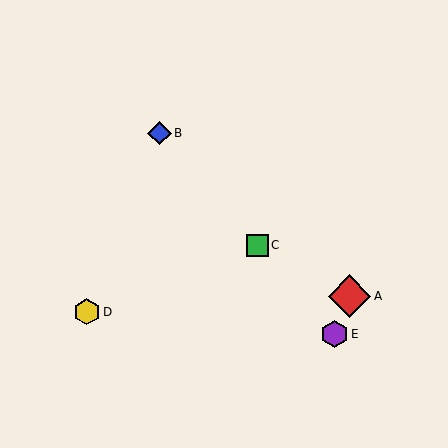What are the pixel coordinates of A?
Object A is at (350, 296).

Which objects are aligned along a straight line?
Objects B, C, E are aligned along a straight line.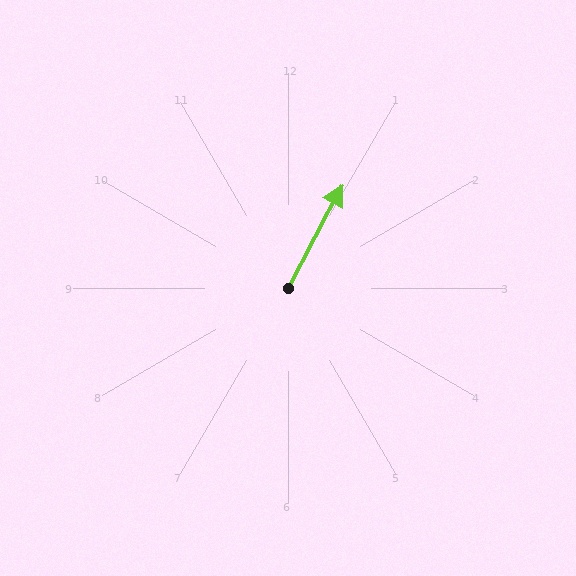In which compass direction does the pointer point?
Northeast.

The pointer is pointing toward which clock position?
Roughly 1 o'clock.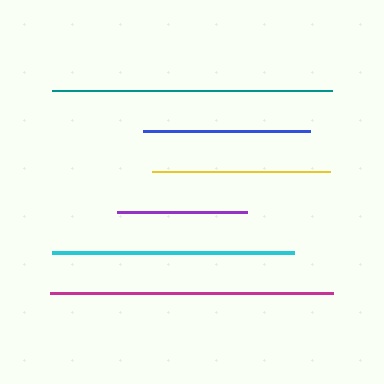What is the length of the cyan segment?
The cyan segment is approximately 242 pixels long.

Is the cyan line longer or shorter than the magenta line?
The magenta line is longer than the cyan line.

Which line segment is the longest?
The magenta line is the longest at approximately 284 pixels.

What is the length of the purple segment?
The purple segment is approximately 130 pixels long.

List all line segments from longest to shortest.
From longest to shortest: magenta, teal, cyan, yellow, blue, purple.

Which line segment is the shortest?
The purple line is the shortest at approximately 130 pixels.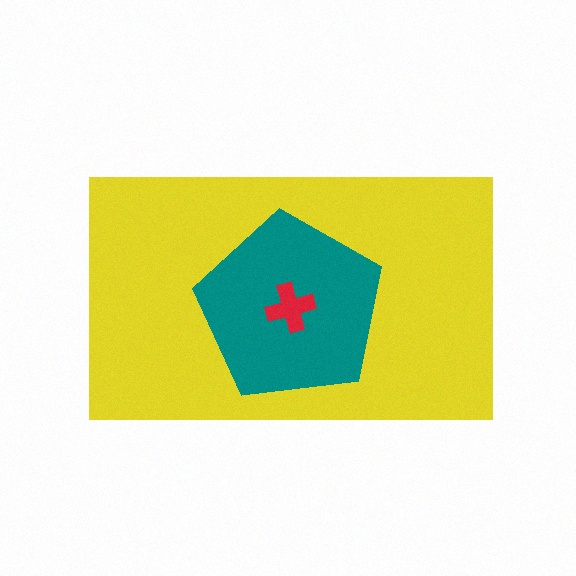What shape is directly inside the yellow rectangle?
The teal pentagon.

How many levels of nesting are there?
3.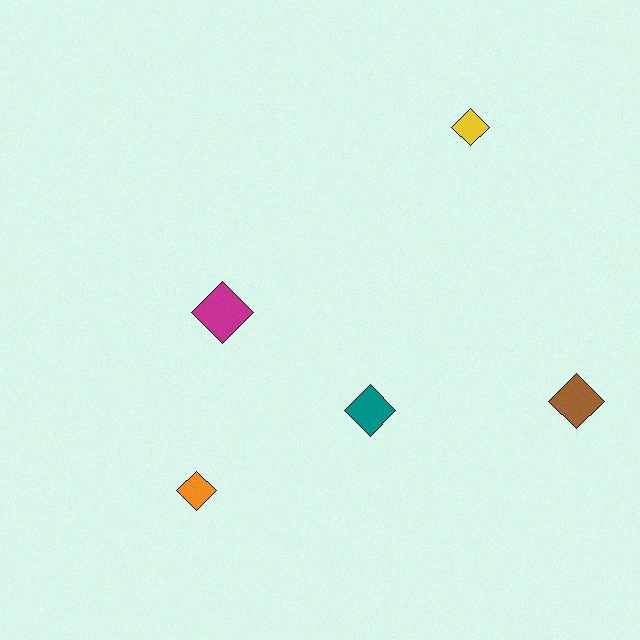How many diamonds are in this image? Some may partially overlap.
There are 5 diamonds.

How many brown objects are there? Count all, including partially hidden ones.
There is 1 brown object.